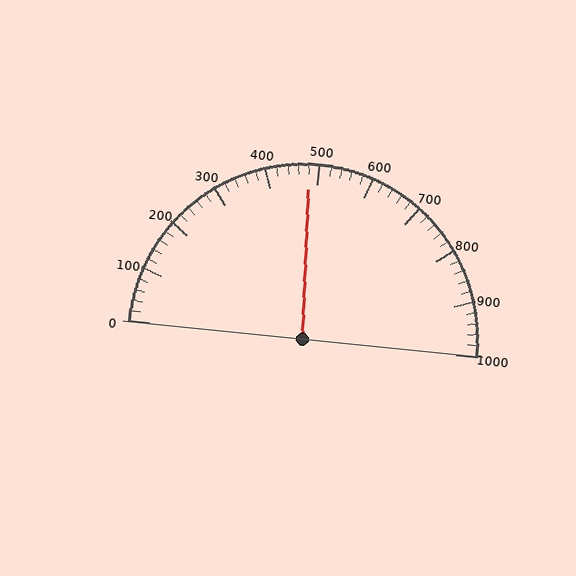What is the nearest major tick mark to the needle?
The nearest major tick mark is 500.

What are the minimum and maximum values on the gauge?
The gauge ranges from 0 to 1000.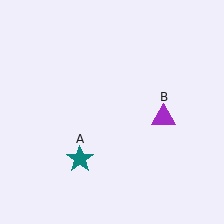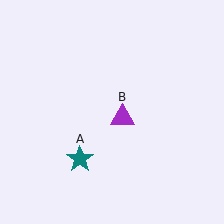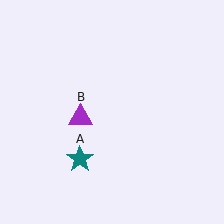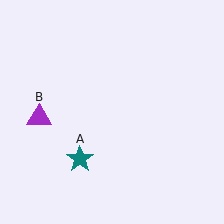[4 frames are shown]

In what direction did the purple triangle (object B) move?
The purple triangle (object B) moved left.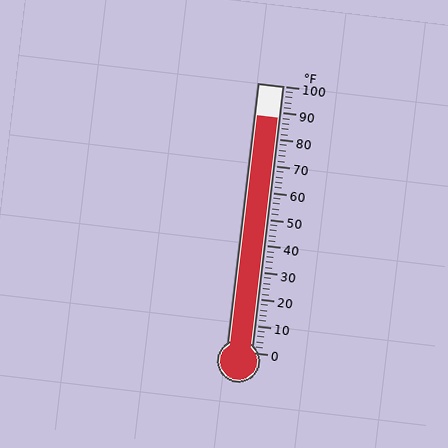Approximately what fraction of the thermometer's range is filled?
The thermometer is filled to approximately 90% of its range.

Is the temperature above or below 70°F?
The temperature is above 70°F.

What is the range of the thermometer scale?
The thermometer scale ranges from 0°F to 100°F.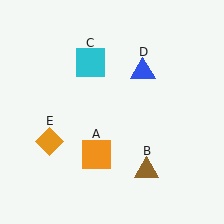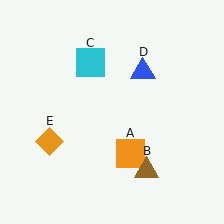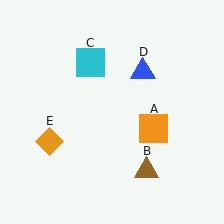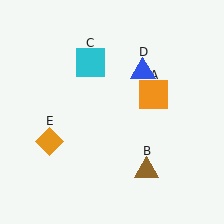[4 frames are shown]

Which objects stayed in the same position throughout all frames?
Brown triangle (object B) and cyan square (object C) and blue triangle (object D) and orange diamond (object E) remained stationary.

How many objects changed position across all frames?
1 object changed position: orange square (object A).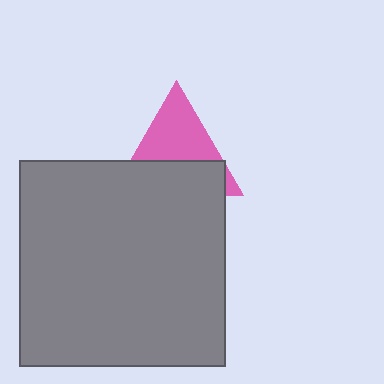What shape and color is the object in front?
The object in front is a gray square.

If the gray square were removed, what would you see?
You would see the complete pink triangle.